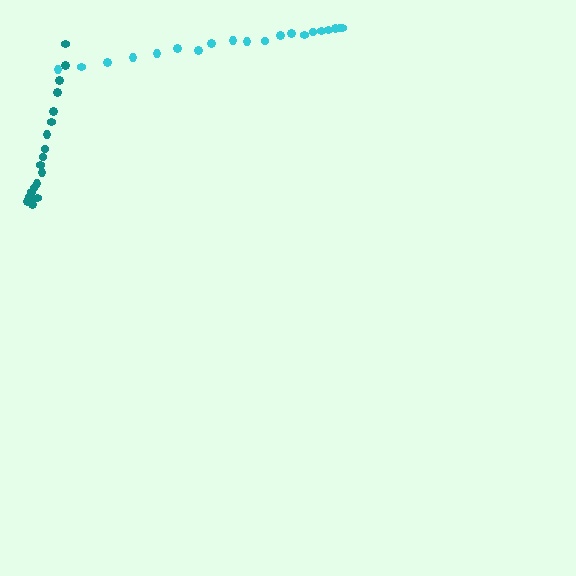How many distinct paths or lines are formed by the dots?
There are 2 distinct paths.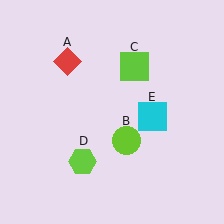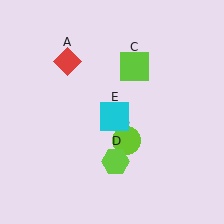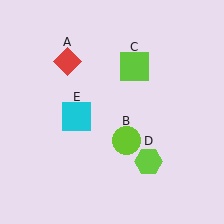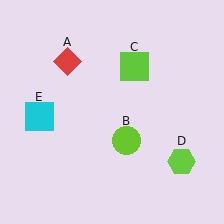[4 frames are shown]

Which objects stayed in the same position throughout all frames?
Red diamond (object A) and lime circle (object B) and lime square (object C) remained stationary.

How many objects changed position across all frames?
2 objects changed position: lime hexagon (object D), cyan square (object E).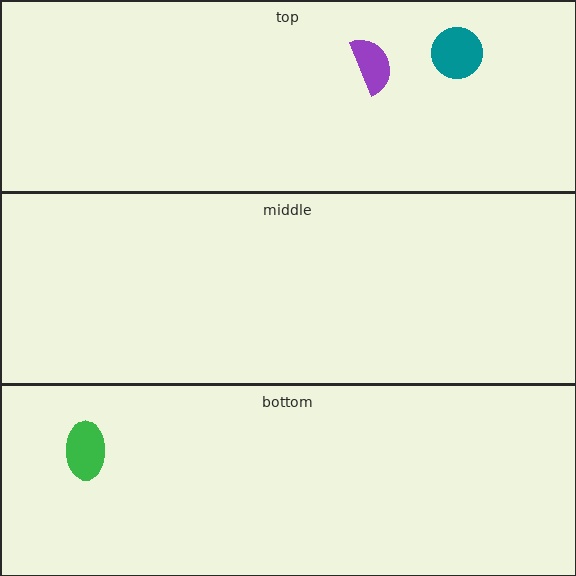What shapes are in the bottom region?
The green ellipse.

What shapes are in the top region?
The teal circle, the purple semicircle.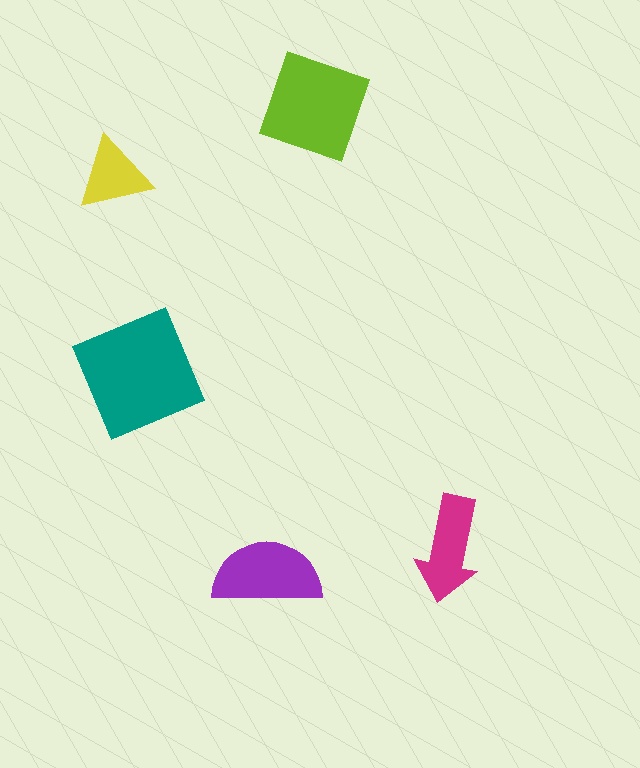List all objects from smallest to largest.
The yellow triangle, the magenta arrow, the purple semicircle, the lime diamond, the teal square.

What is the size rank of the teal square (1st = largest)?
1st.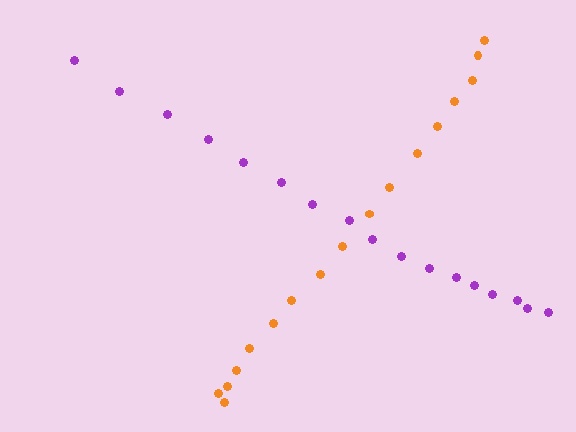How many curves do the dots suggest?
There are 2 distinct paths.